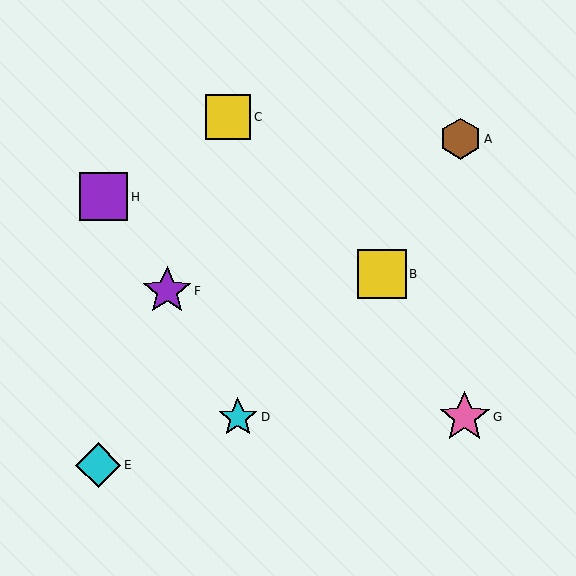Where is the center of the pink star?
The center of the pink star is at (465, 417).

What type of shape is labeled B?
Shape B is a yellow square.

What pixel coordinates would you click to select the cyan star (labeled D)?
Click at (238, 417) to select the cyan star D.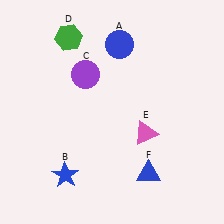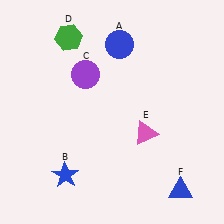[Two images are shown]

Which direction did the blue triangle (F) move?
The blue triangle (F) moved right.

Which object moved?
The blue triangle (F) moved right.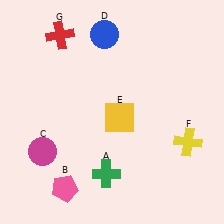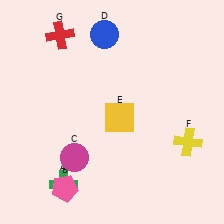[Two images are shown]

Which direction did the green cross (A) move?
The green cross (A) moved left.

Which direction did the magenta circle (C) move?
The magenta circle (C) moved right.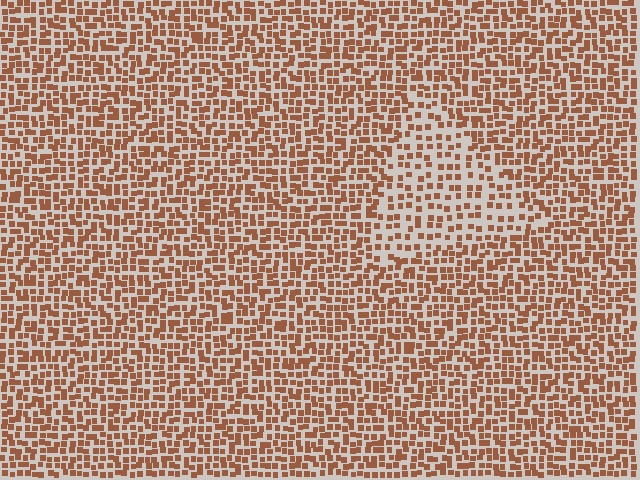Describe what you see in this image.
The image contains small brown elements arranged at two different densities. A triangle-shaped region is visible where the elements are less densely packed than the surrounding area.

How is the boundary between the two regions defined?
The boundary is defined by a change in element density (approximately 1.8x ratio). All elements are the same color, size, and shape.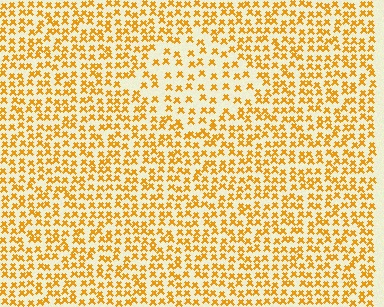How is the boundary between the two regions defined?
The boundary is defined by a change in element density (approximately 1.7x ratio). All elements are the same color, size, and shape.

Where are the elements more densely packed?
The elements are more densely packed outside the diamond boundary.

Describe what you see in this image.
The image contains small orange elements arranged at two different densities. A diamond-shaped region is visible where the elements are less densely packed than the surrounding area.